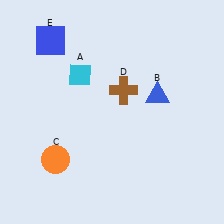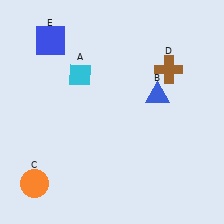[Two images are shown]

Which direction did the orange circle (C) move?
The orange circle (C) moved down.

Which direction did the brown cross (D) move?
The brown cross (D) moved right.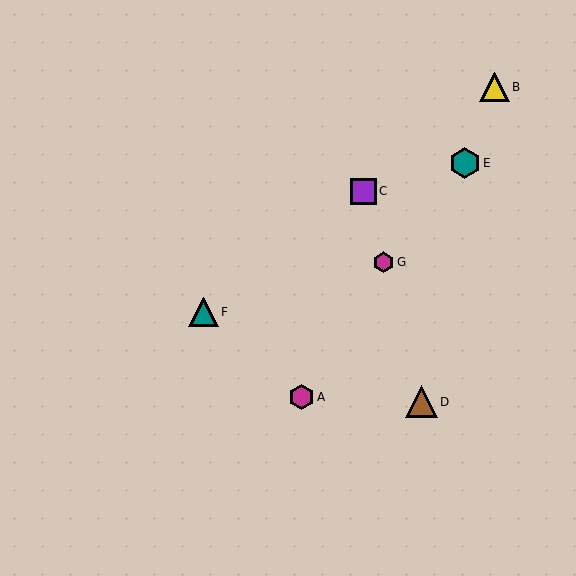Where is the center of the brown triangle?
The center of the brown triangle is at (422, 402).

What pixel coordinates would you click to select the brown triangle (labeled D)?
Click at (422, 402) to select the brown triangle D.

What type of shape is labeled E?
Shape E is a teal hexagon.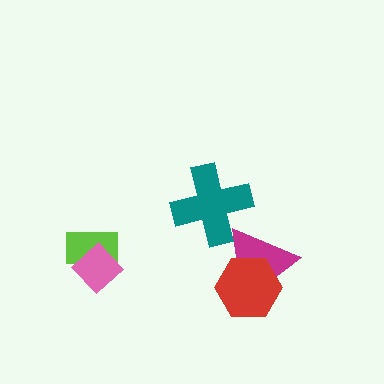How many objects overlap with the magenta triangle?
2 objects overlap with the magenta triangle.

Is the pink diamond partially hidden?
No, no other shape covers it.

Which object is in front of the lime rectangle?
The pink diamond is in front of the lime rectangle.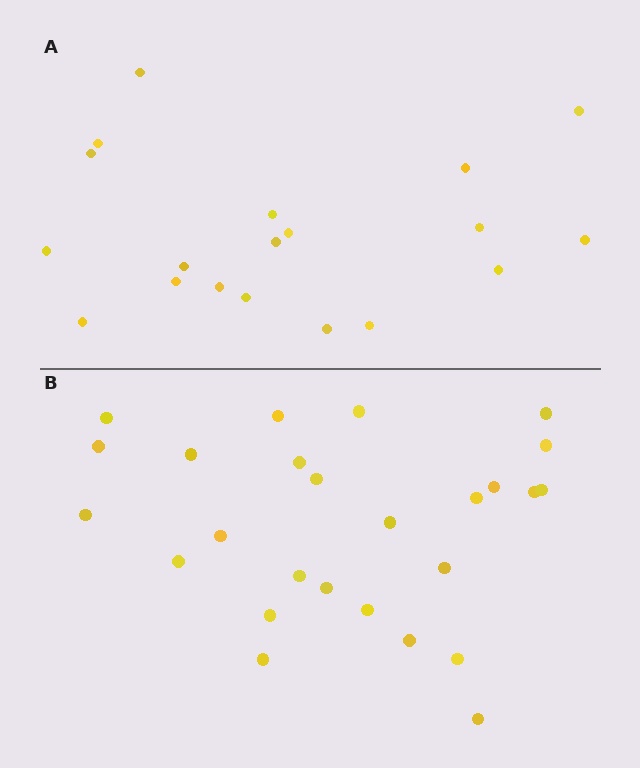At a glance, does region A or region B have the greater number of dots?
Region B (the bottom region) has more dots.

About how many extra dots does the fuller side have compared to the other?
Region B has roughly 8 or so more dots than region A.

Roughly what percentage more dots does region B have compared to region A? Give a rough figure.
About 35% more.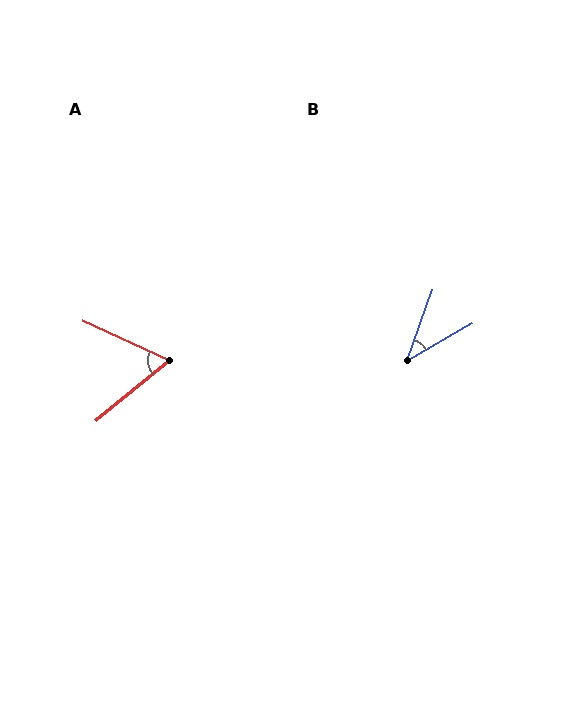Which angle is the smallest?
B, at approximately 41 degrees.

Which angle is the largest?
A, at approximately 64 degrees.